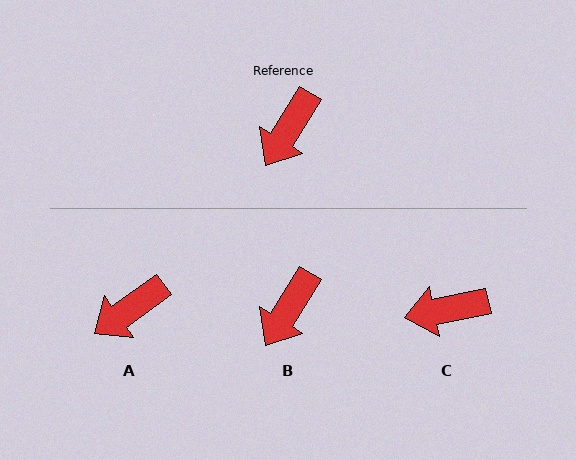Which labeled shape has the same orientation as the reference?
B.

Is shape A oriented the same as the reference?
No, it is off by about 23 degrees.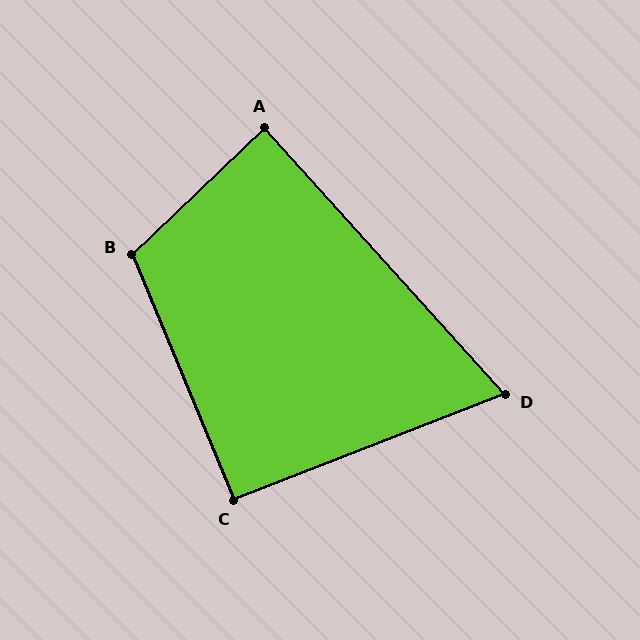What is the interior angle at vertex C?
Approximately 91 degrees (approximately right).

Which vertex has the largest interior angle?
B, at approximately 111 degrees.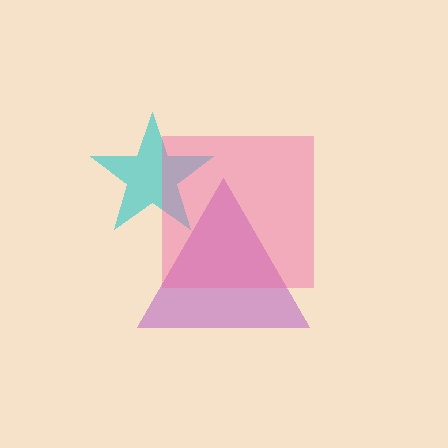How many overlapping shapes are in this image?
There are 3 overlapping shapes in the image.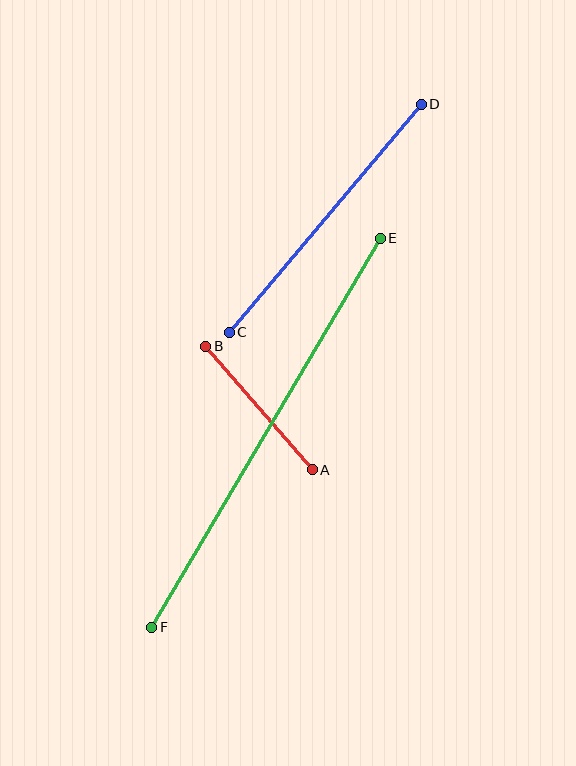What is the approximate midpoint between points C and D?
The midpoint is at approximately (325, 218) pixels.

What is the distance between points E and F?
The distance is approximately 451 pixels.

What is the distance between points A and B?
The distance is approximately 163 pixels.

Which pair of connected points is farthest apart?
Points E and F are farthest apart.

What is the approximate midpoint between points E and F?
The midpoint is at approximately (266, 433) pixels.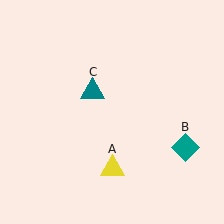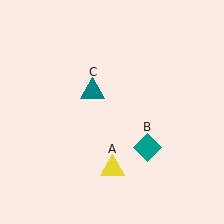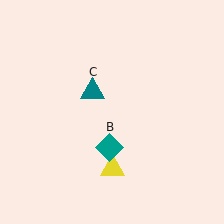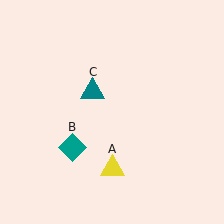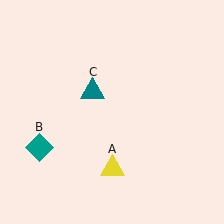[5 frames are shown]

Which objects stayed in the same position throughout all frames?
Yellow triangle (object A) and teal triangle (object C) remained stationary.